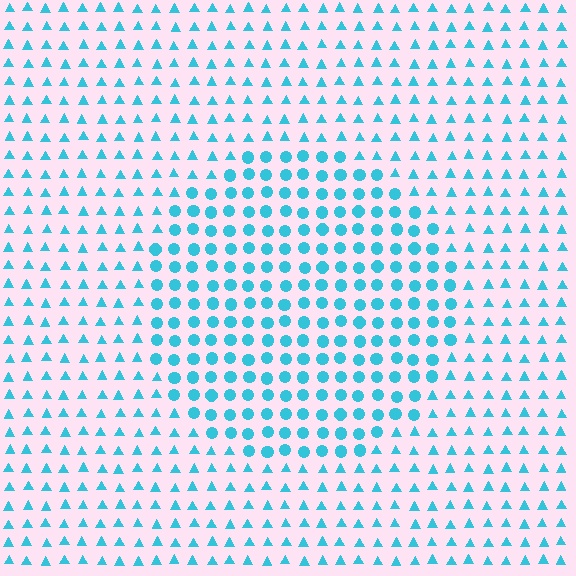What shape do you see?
I see a circle.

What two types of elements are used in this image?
The image uses circles inside the circle region and triangles outside it.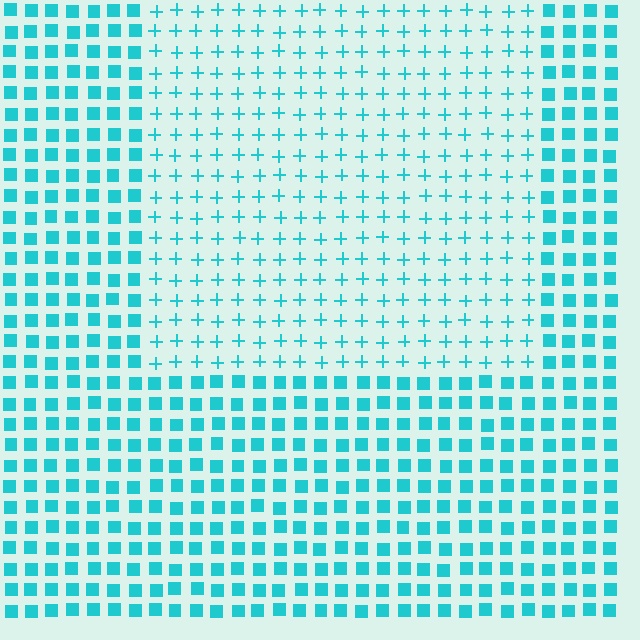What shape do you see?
I see a rectangle.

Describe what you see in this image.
The image is filled with small cyan elements arranged in a uniform grid. A rectangle-shaped region contains plus signs, while the surrounding area contains squares. The boundary is defined purely by the change in element shape.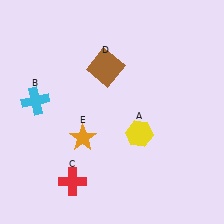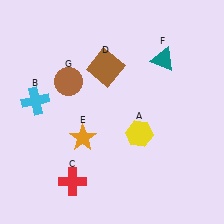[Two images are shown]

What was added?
A teal triangle (F), a brown circle (G) were added in Image 2.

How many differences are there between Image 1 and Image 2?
There are 2 differences between the two images.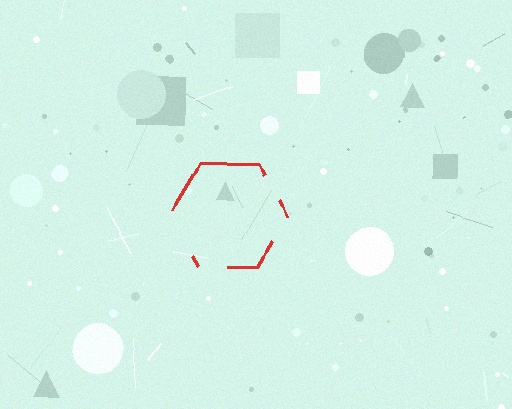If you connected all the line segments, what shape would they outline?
They would outline a hexagon.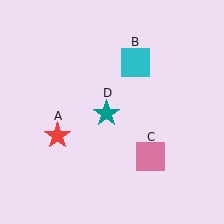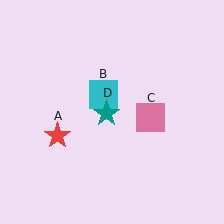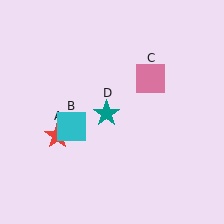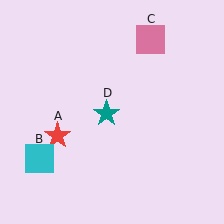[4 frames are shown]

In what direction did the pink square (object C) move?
The pink square (object C) moved up.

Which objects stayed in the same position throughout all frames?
Red star (object A) and teal star (object D) remained stationary.